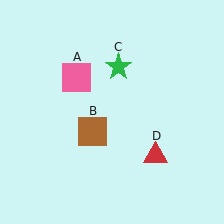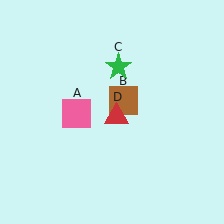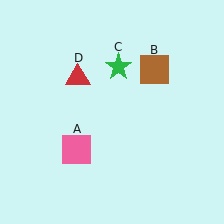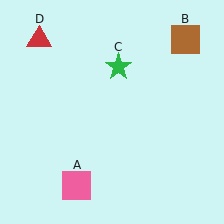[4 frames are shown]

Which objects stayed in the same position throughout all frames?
Green star (object C) remained stationary.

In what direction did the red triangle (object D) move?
The red triangle (object D) moved up and to the left.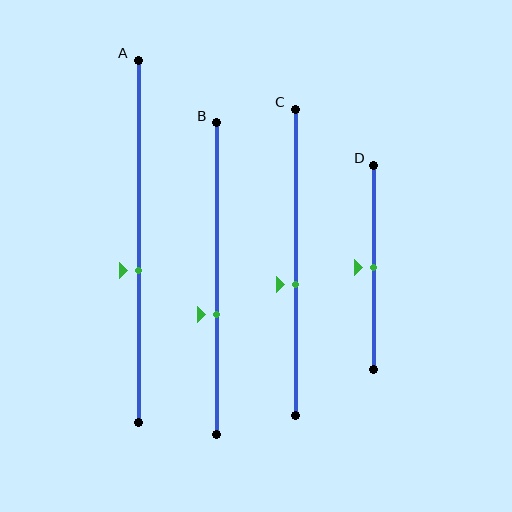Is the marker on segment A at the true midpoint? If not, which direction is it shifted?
No, the marker on segment A is shifted downward by about 8% of the segment length.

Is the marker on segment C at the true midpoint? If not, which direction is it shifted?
No, the marker on segment C is shifted downward by about 7% of the segment length.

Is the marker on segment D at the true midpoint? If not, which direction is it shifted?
Yes, the marker on segment D is at the true midpoint.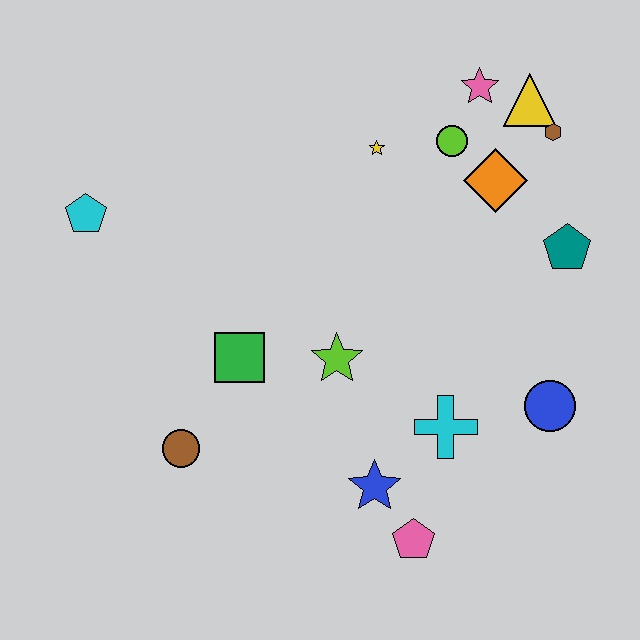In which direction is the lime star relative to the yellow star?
The lime star is below the yellow star.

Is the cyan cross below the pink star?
Yes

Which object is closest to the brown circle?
The green square is closest to the brown circle.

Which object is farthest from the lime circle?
The brown circle is farthest from the lime circle.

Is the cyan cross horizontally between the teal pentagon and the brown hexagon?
No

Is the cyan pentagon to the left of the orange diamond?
Yes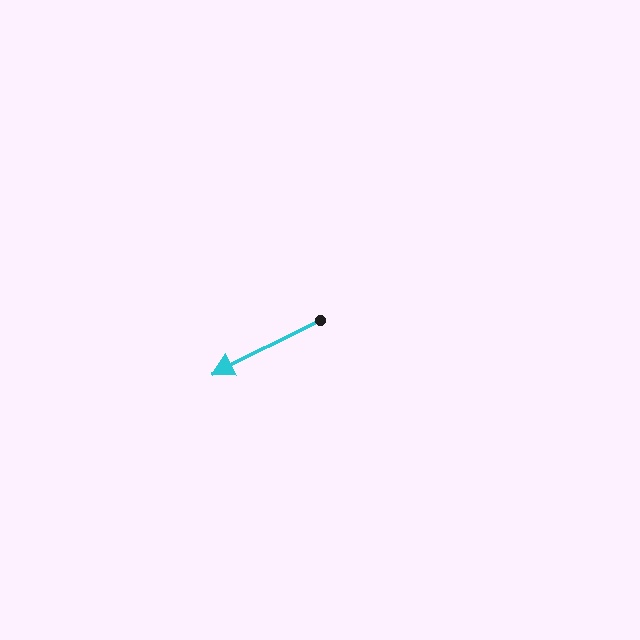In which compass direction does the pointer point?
Southwest.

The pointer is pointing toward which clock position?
Roughly 8 o'clock.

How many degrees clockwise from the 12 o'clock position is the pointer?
Approximately 243 degrees.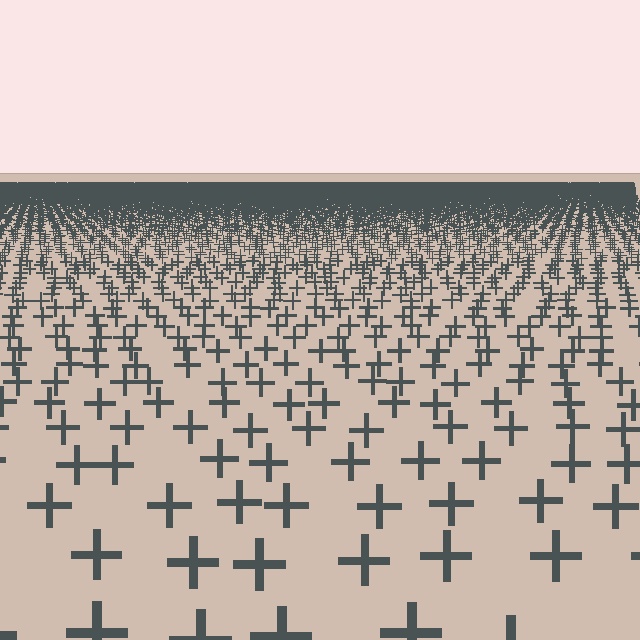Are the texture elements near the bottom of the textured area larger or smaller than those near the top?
Larger. Near the bottom, elements are closer to the viewer and appear at a bigger on-screen size.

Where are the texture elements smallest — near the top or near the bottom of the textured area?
Near the top.